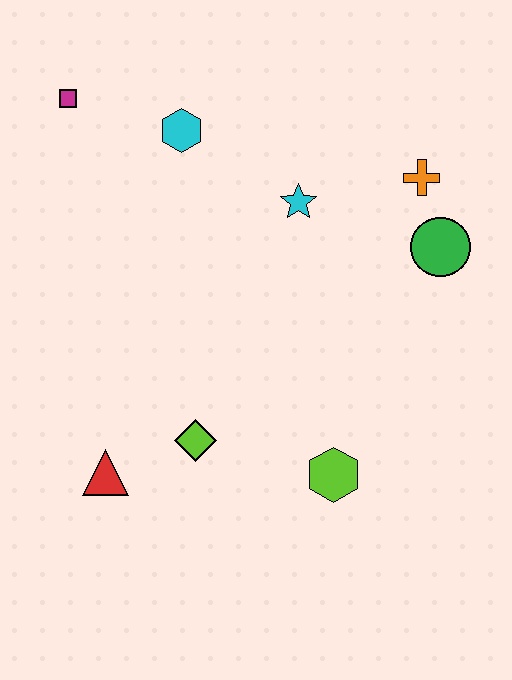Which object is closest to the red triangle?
The lime diamond is closest to the red triangle.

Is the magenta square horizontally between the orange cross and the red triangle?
No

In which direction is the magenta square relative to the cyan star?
The magenta square is to the left of the cyan star.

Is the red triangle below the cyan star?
Yes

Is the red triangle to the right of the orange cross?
No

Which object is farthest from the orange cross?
The red triangle is farthest from the orange cross.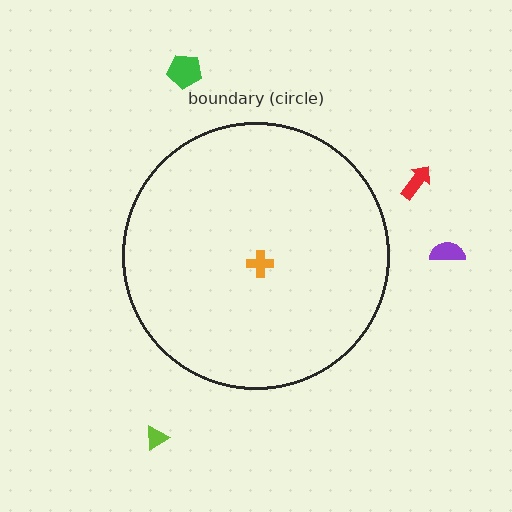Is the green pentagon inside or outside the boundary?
Outside.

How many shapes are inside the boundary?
1 inside, 4 outside.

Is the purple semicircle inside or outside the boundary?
Outside.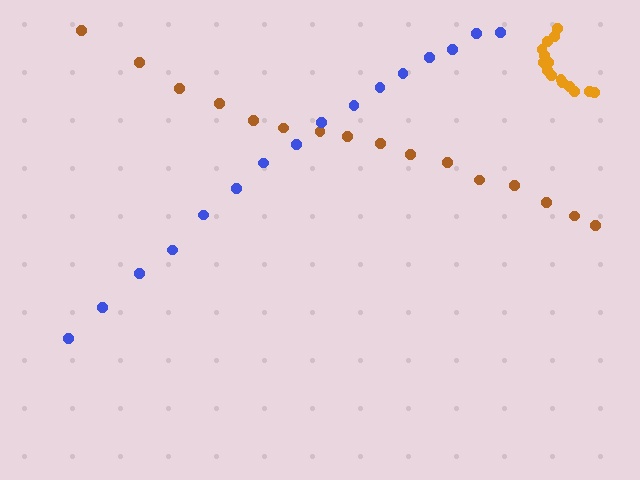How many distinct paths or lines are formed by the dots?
There are 3 distinct paths.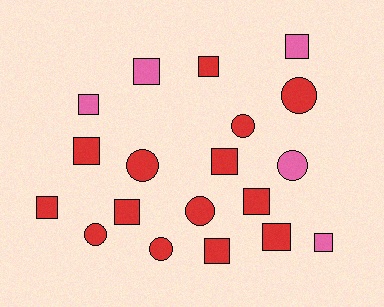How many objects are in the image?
There are 19 objects.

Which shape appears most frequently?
Square, with 12 objects.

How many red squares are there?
There are 8 red squares.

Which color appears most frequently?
Red, with 14 objects.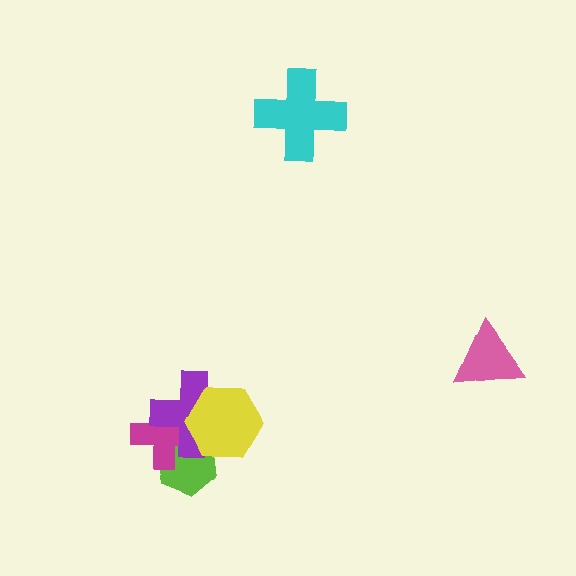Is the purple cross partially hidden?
Yes, it is partially covered by another shape.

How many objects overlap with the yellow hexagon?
3 objects overlap with the yellow hexagon.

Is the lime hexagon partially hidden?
Yes, it is partially covered by another shape.